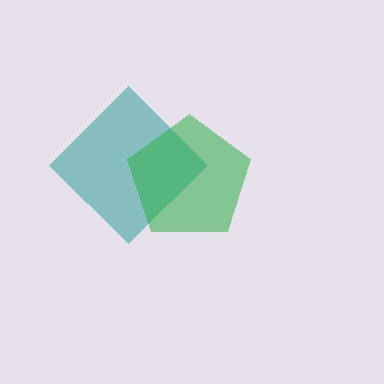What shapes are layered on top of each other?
The layered shapes are: a teal diamond, a green pentagon.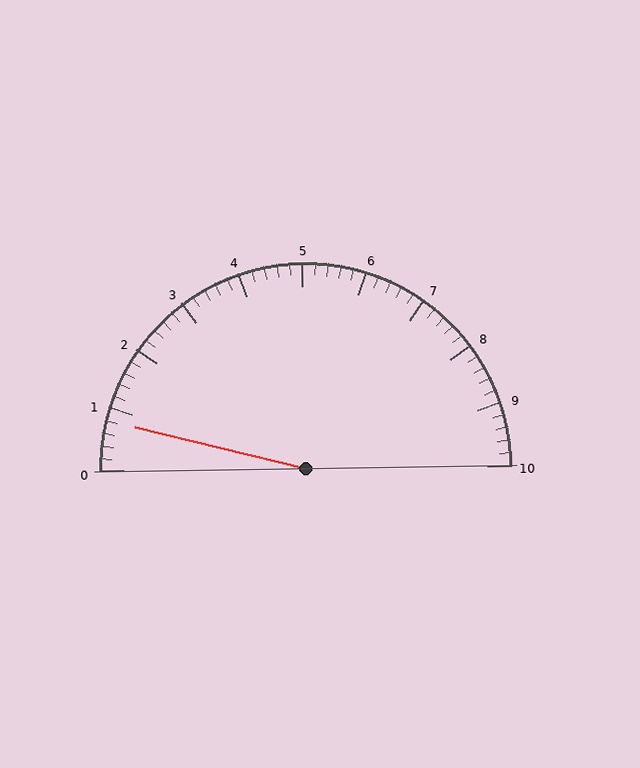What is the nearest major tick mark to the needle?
The nearest major tick mark is 1.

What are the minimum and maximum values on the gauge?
The gauge ranges from 0 to 10.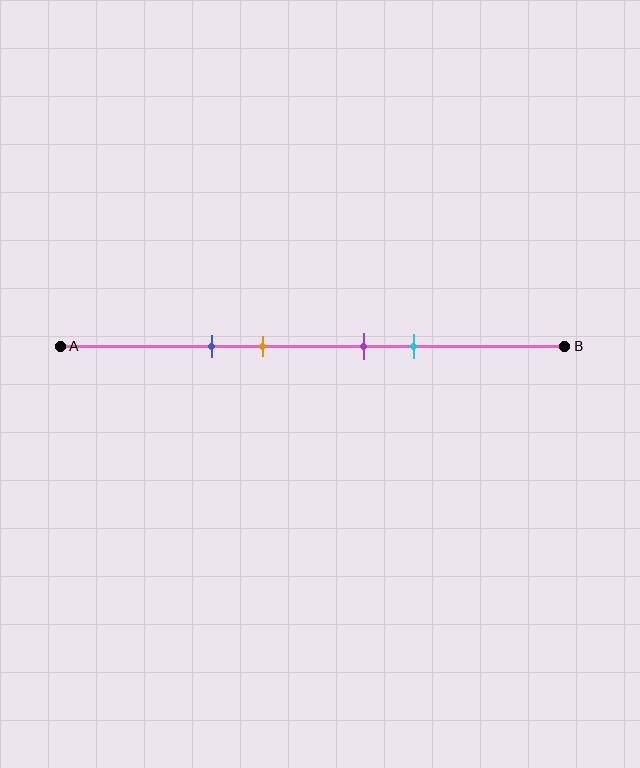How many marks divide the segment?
There are 4 marks dividing the segment.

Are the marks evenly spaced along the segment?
No, the marks are not evenly spaced.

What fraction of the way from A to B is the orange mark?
The orange mark is approximately 40% (0.4) of the way from A to B.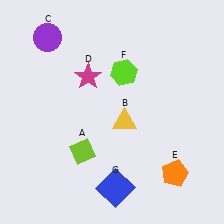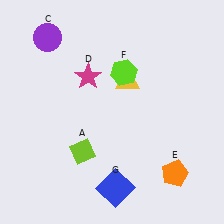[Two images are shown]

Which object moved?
The yellow triangle (B) moved up.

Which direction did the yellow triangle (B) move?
The yellow triangle (B) moved up.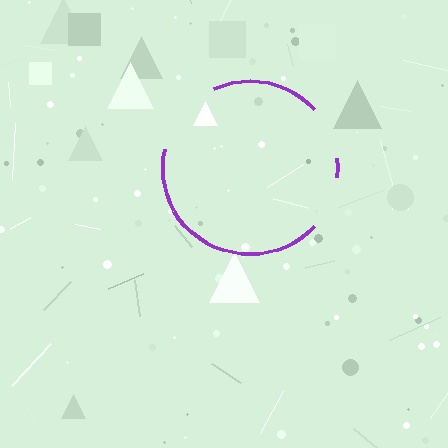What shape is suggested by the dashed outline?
The dashed outline suggests a circle.